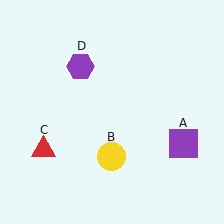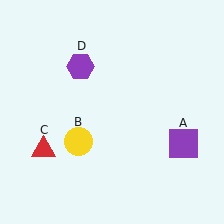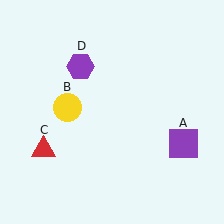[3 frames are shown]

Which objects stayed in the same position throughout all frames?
Purple square (object A) and red triangle (object C) and purple hexagon (object D) remained stationary.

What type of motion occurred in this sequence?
The yellow circle (object B) rotated clockwise around the center of the scene.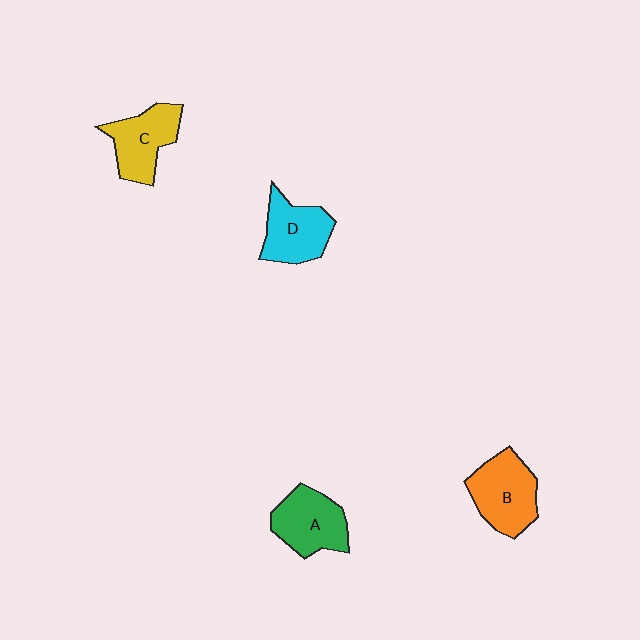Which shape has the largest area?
Shape B (orange).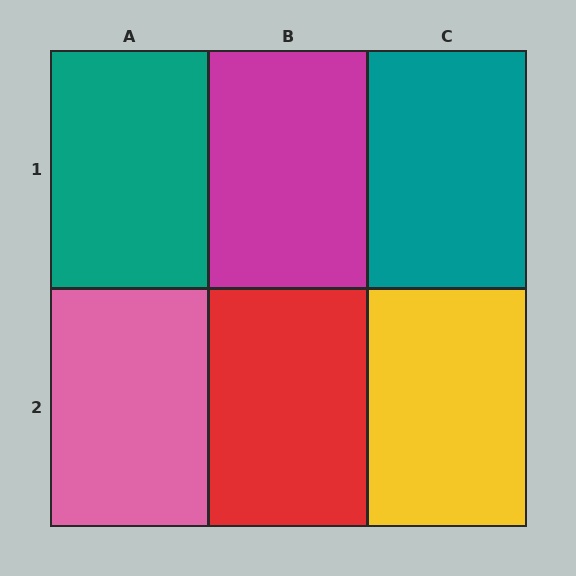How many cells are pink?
1 cell is pink.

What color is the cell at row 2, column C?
Yellow.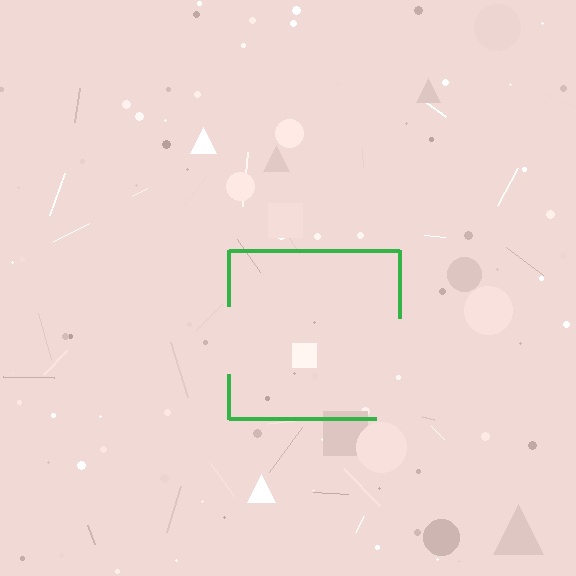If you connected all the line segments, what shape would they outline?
They would outline a square.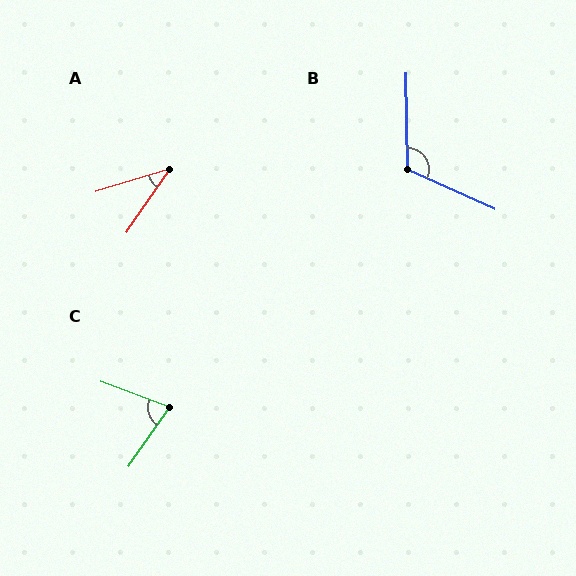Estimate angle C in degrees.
Approximately 75 degrees.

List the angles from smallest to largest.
A (38°), C (75°), B (115°).